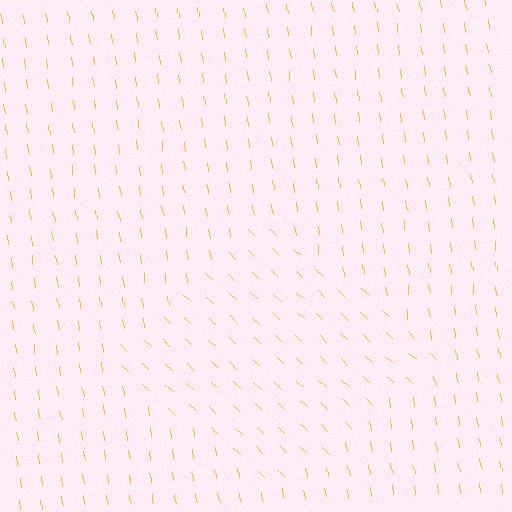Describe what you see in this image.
The image is filled with small yellow line segments. A diamond region in the image has lines oriented differently from the surrounding lines, creating a visible texture boundary.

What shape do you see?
I see a diamond.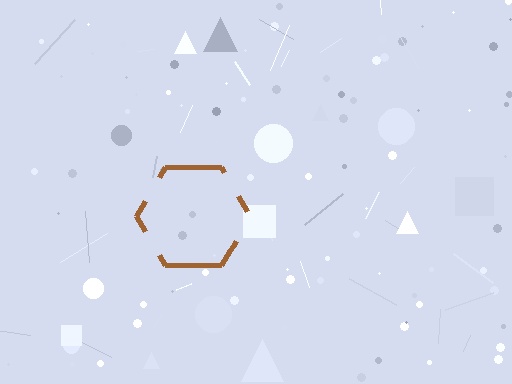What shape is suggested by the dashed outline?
The dashed outline suggests a hexagon.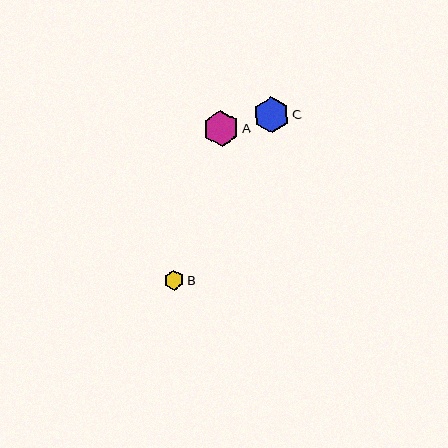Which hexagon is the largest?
Hexagon C is the largest with a size of approximately 36 pixels.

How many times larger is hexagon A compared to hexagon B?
Hexagon A is approximately 1.8 times the size of hexagon B.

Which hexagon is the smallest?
Hexagon B is the smallest with a size of approximately 20 pixels.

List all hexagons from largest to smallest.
From largest to smallest: C, A, B.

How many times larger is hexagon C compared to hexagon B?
Hexagon C is approximately 1.8 times the size of hexagon B.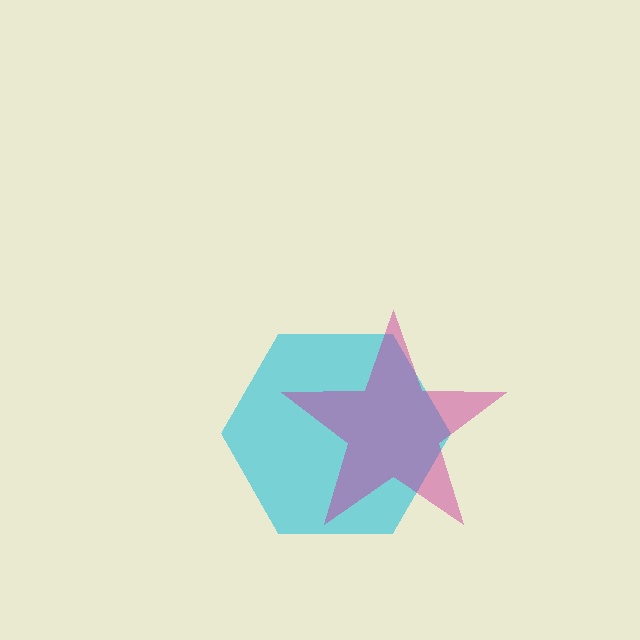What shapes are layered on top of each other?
The layered shapes are: a cyan hexagon, a magenta star.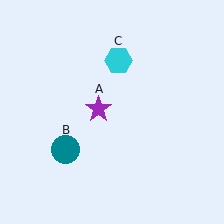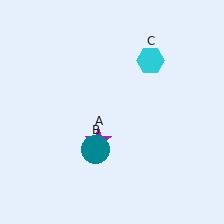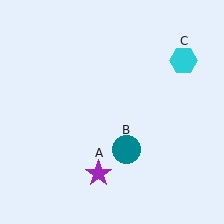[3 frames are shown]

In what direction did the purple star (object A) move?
The purple star (object A) moved down.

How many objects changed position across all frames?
3 objects changed position: purple star (object A), teal circle (object B), cyan hexagon (object C).